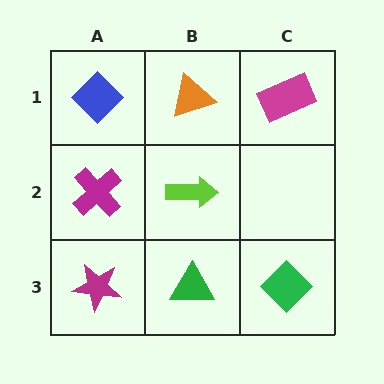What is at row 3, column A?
A magenta star.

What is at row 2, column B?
A lime arrow.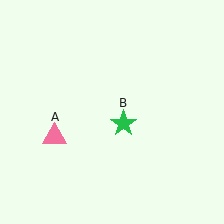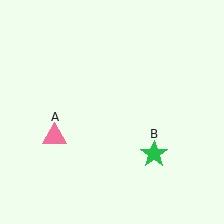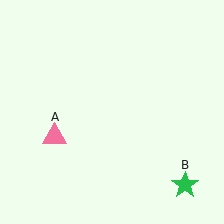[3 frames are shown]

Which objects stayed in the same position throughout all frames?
Pink triangle (object A) remained stationary.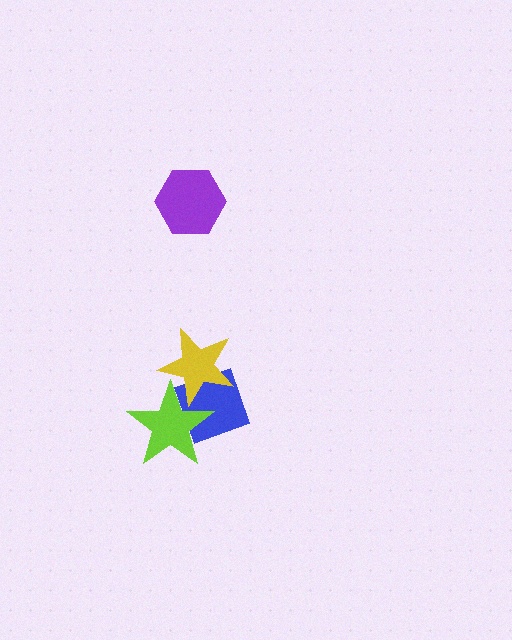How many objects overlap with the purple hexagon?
0 objects overlap with the purple hexagon.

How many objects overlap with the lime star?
2 objects overlap with the lime star.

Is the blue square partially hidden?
Yes, it is partially covered by another shape.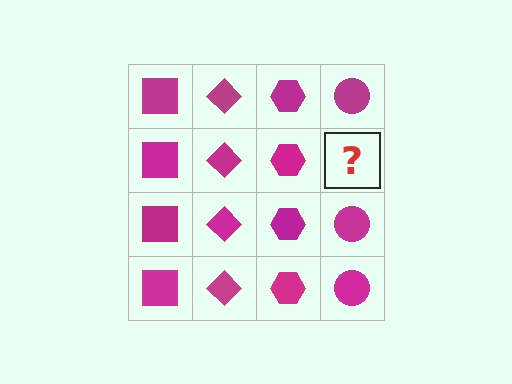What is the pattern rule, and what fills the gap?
The rule is that each column has a consistent shape. The gap should be filled with a magenta circle.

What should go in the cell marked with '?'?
The missing cell should contain a magenta circle.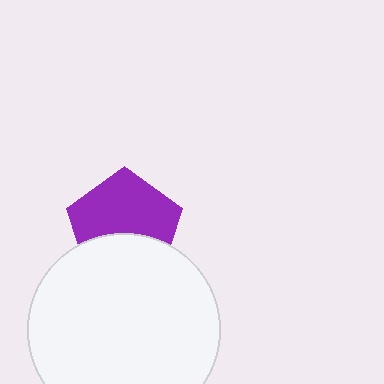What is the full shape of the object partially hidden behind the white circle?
The partially hidden object is a purple pentagon.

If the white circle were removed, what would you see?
You would see the complete purple pentagon.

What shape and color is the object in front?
The object in front is a white circle.